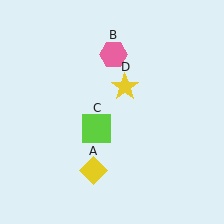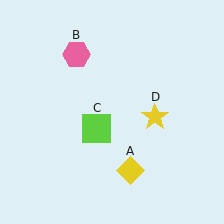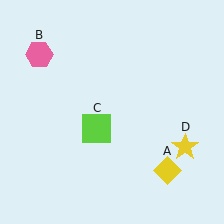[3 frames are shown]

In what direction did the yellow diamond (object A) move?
The yellow diamond (object A) moved right.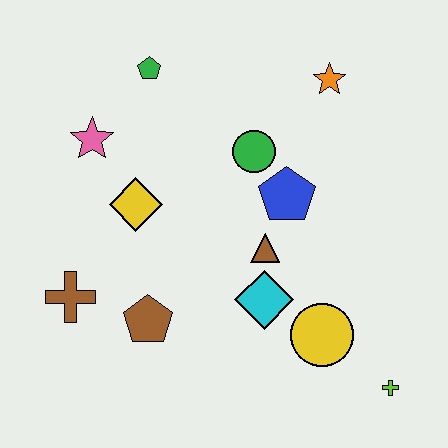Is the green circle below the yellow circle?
No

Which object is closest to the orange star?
The green circle is closest to the orange star.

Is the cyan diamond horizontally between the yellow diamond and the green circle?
No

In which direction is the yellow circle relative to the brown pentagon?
The yellow circle is to the right of the brown pentagon.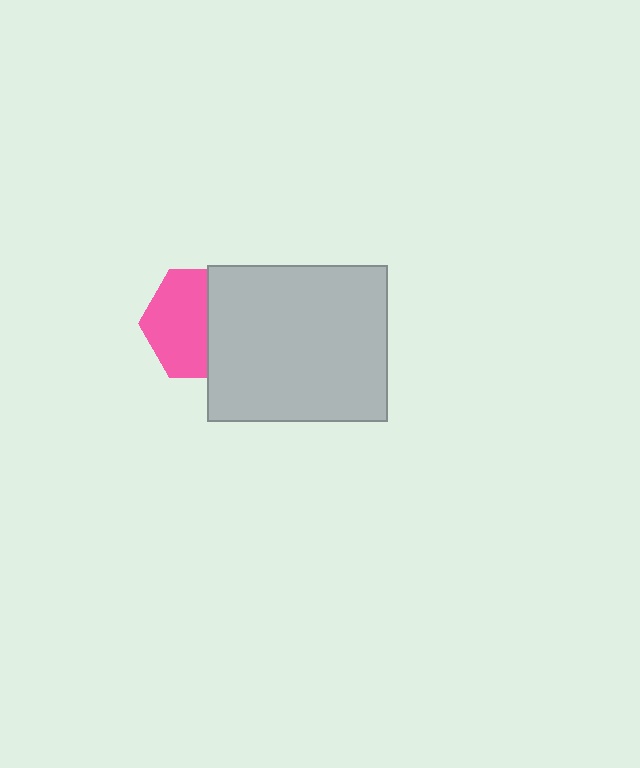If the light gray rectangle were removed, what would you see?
You would see the complete pink hexagon.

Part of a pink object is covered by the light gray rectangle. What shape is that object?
It is a hexagon.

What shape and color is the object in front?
The object in front is a light gray rectangle.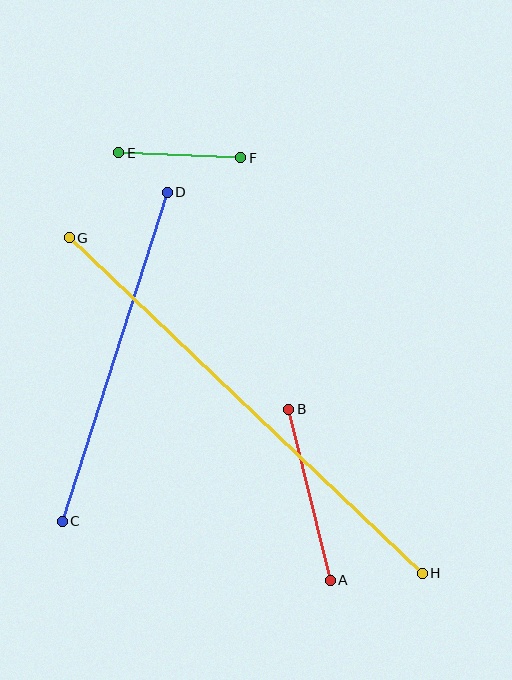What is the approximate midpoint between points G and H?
The midpoint is at approximately (246, 406) pixels.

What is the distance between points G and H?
The distance is approximately 487 pixels.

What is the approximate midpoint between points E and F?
The midpoint is at approximately (180, 155) pixels.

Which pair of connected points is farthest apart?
Points G and H are farthest apart.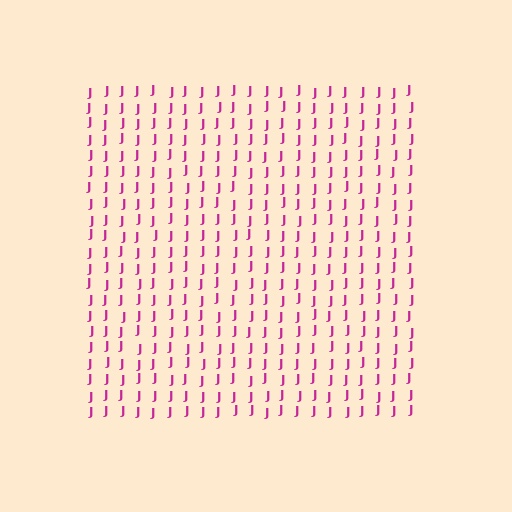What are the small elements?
The small elements are letter J's.